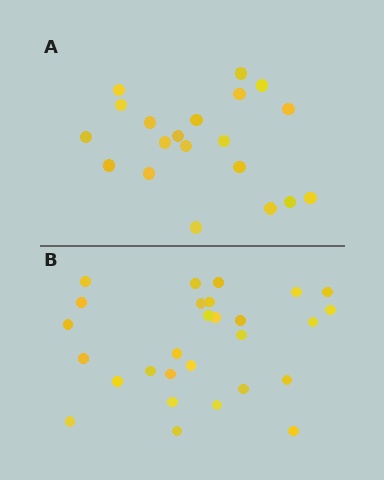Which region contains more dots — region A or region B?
Region B (the bottom region) has more dots.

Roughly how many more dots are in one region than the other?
Region B has roughly 8 or so more dots than region A.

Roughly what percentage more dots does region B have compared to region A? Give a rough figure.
About 40% more.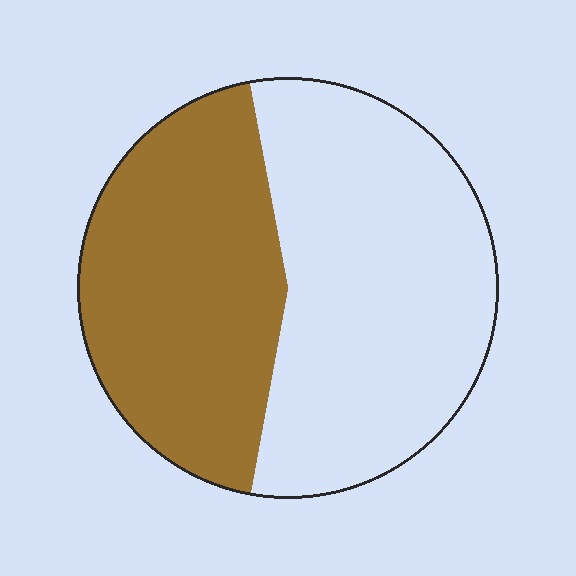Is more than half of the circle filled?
No.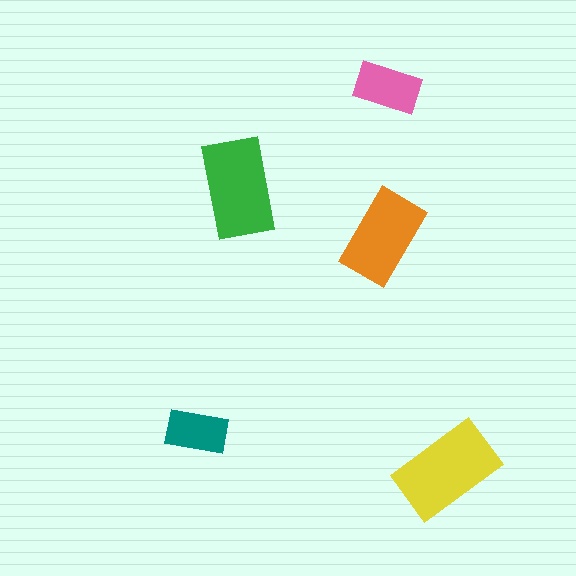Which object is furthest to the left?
The teal rectangle is leftmost.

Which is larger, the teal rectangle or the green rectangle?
The green one.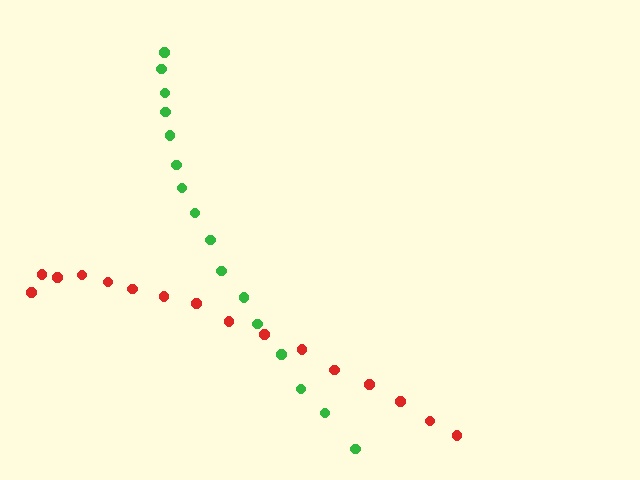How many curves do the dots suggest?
There are 2 distinct paths.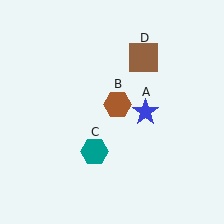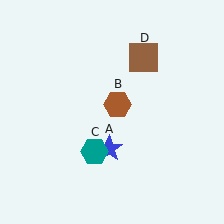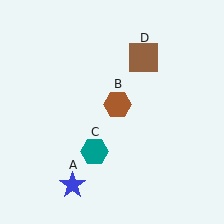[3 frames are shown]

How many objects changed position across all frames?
1 object changed position: blue star (object A).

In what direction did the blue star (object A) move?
The blue star (object A) moved down and to the left.